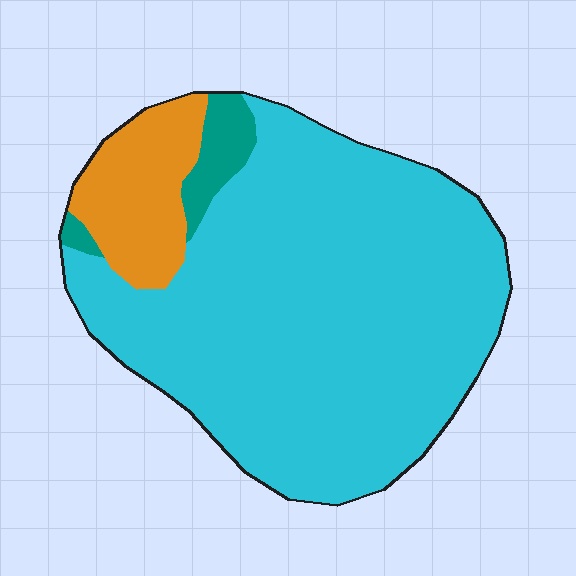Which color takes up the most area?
Cyan, at roughly 80%.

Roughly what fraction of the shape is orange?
Orange takes up about one eighth (1/8) of the shape.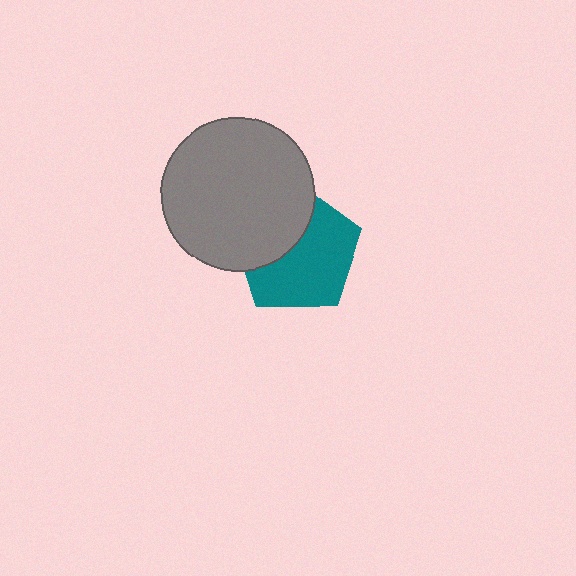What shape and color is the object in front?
The object in front is a gray circle.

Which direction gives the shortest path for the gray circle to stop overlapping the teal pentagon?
Moving toward the upper-left gives the shortest separation.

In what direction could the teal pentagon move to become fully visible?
The teal pentagon could move toward the lower-right. That would shift it out from behind the gray circle entirely.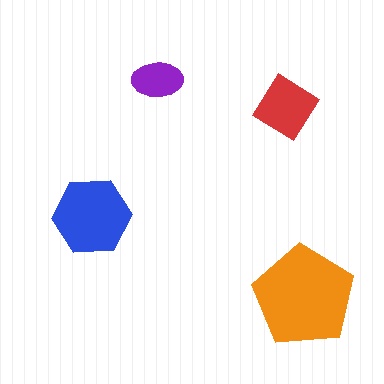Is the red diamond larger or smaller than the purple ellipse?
Larger.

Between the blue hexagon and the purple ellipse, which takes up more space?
The blue hexagon.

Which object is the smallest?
The purple ellipse.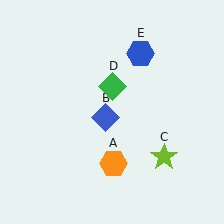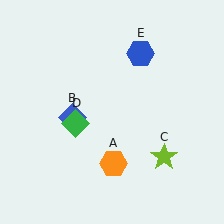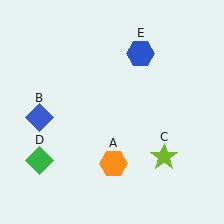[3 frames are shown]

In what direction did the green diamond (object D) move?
The green diamond (object D) moved down and to the left.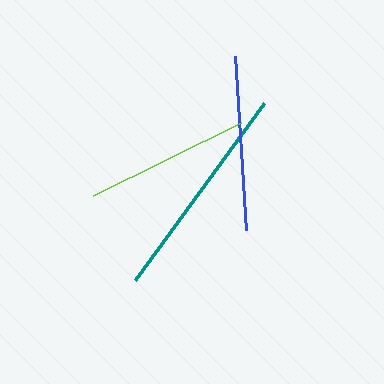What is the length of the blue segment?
The blue segment is approximately 174 pixels long.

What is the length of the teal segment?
The teal segment is approximately 218 pixels long.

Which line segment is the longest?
The teal line is the longest at approximately 218 pixels.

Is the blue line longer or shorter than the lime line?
The blue line is longer than the lime line.